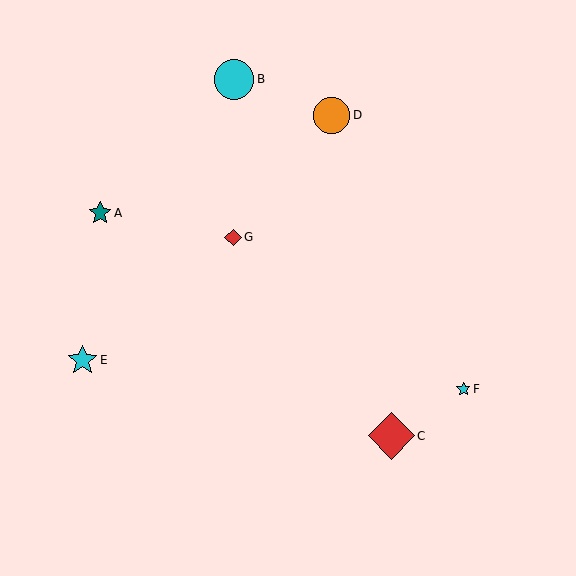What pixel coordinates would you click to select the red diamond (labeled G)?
Click at (233, 237) to select the red diamond G.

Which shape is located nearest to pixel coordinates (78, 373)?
The cyan star (labeled E) at (82, 360) is nearest to that location.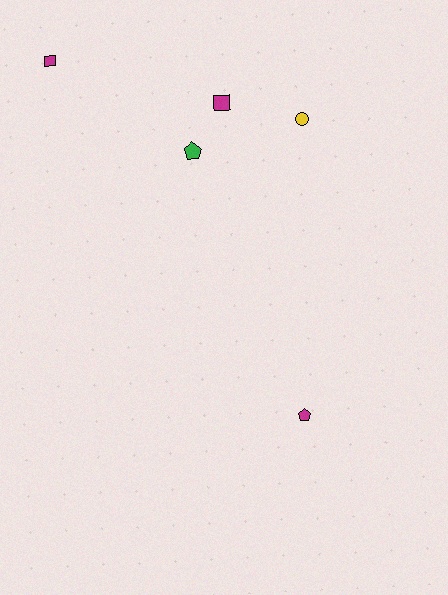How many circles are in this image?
There is 1 circle.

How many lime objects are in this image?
There are no lime objects.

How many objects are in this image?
There are 5 objects.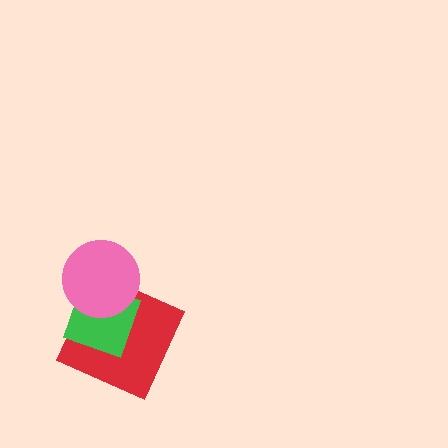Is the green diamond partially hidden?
Yes, it is partially covered by another shape.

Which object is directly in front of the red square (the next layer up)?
The green diamond is directly in front of the red square.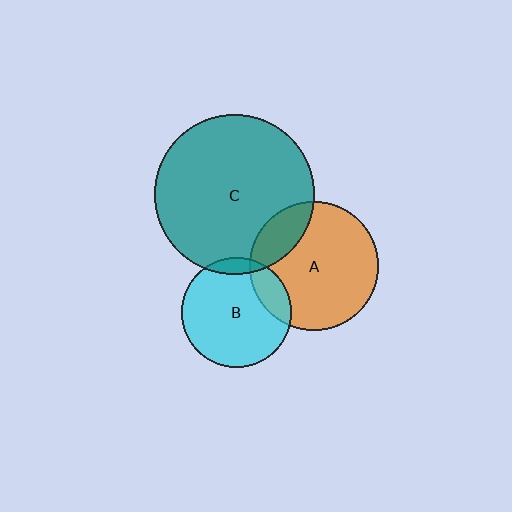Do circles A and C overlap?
Yes.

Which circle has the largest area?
Circle C (teal).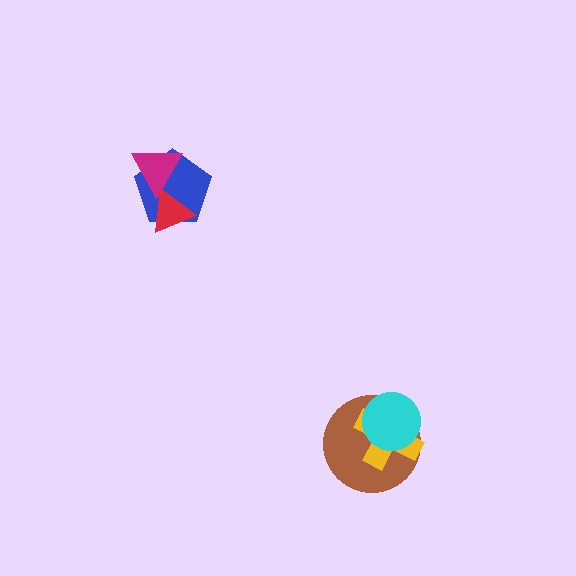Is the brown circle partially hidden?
Yes, it is partially covered by another shape.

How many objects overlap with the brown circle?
2 objects overlap with the brown circle.